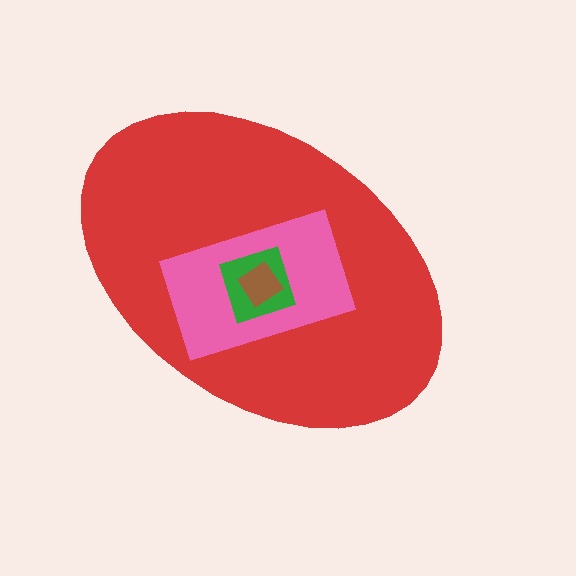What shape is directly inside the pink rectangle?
The green square.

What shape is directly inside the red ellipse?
The pink rectangle.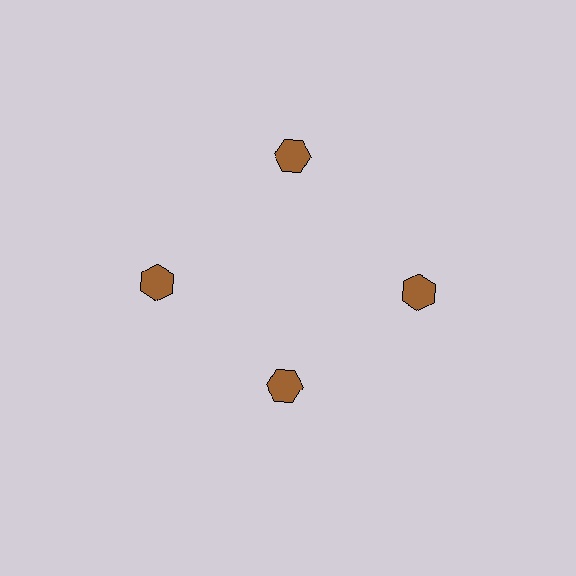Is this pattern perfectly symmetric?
No. The 4 brown hexagons are arranged in a ring, but one element near the 6 o'clock position is pulled inward toward the center, breaking the 4-fold rotational symmetry.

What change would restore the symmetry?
The symmetry would be restored by moving it outward, back onto the ring so that all 4 hexagons sit at equal angles and equal distance from the center.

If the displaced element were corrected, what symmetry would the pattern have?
It would have 4-fold rotational symmetry — the pattern would map onto itself every 90 degrees.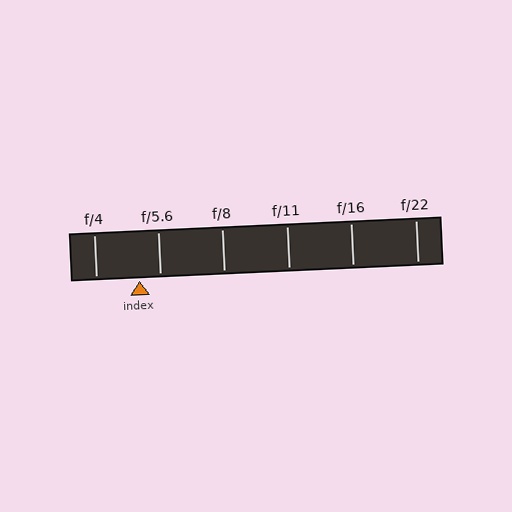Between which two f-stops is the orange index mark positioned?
The index mark is between f/4 and f/5.6.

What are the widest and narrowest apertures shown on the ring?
The widest aperture shown is f/4 and the narrowest is f/22.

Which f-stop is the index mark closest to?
The index mark is closest to f/5.6.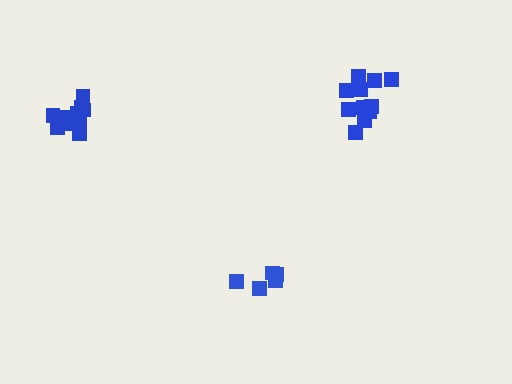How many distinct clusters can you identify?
There are 3 distinct clusters.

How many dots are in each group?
Group 1: 5 dots, Group 2: 11 dots, Group 3: 11 dots (27 total).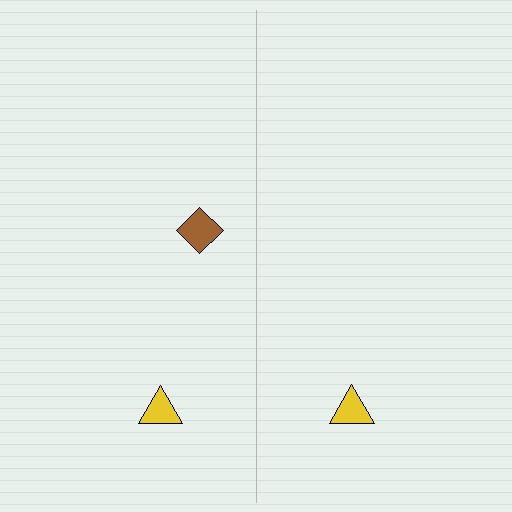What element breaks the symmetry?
A brown diamond is missing from the right side.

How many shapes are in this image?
There are 3 shapes in this image.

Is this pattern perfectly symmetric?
No, the pattern is not perfectly symmetric. A brown diamond is missing from the right side.